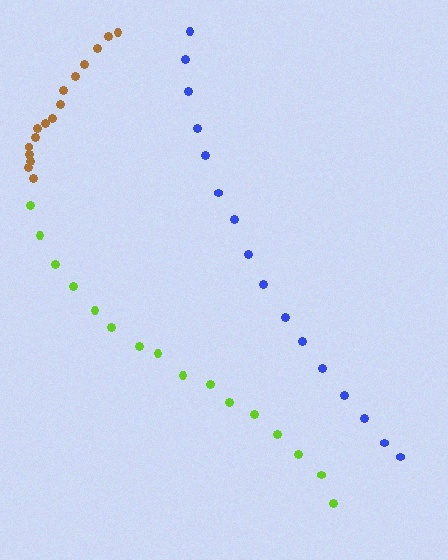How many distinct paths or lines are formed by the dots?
There are 3 distinct paths.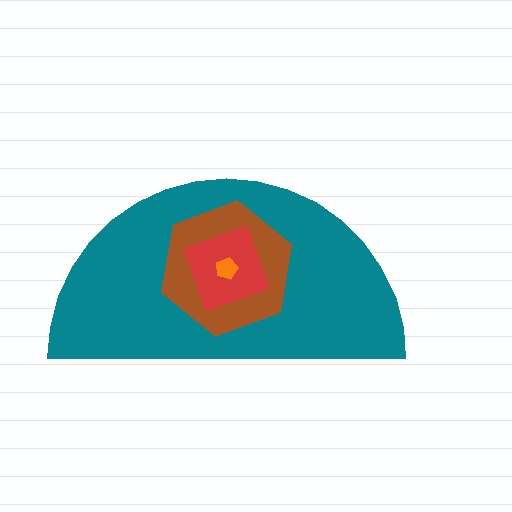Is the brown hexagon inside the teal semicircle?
Yes.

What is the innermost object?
The orange pentagon.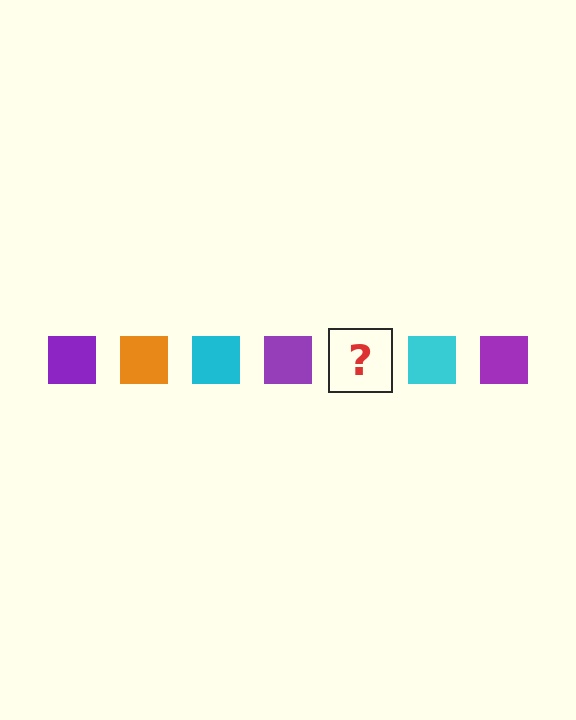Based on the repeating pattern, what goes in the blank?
The blank should be an orange square.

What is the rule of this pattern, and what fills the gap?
The rule is that the pattern cycles through purple, orange, cyan squares. The gap should be filled with an orange square.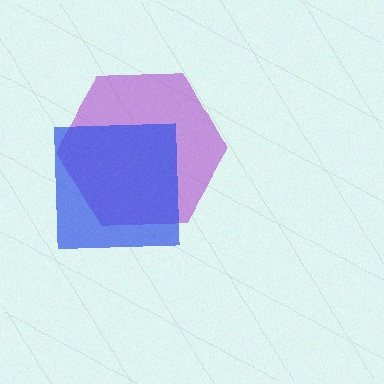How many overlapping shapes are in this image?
There are 2 overlapping shapes in the image.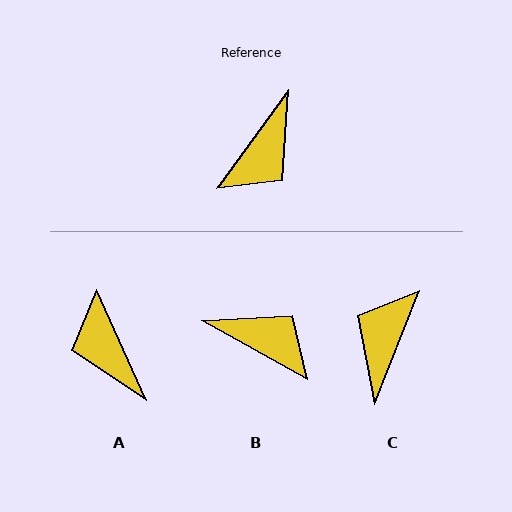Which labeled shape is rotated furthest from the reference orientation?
C, about 165 degrees away.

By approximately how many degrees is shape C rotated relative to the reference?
Approximately 165 degrees clockwise.